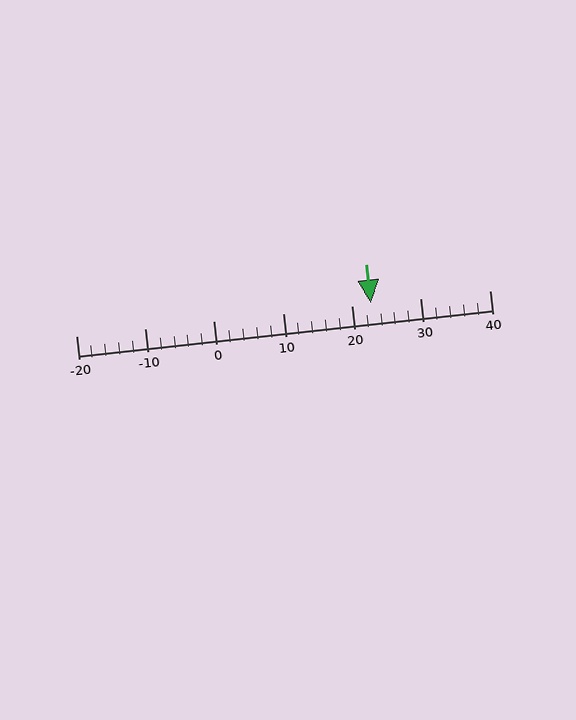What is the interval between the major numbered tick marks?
The major tick marks are spaced 10 units apart.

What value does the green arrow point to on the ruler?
The green arrow points to approximately 23.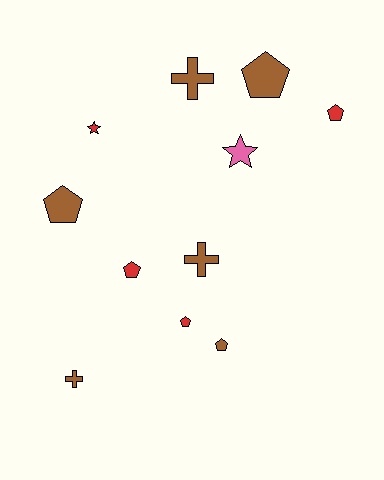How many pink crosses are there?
There are no pink crosses.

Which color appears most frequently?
Brown, with 6 objects.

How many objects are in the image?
There are 11 objects.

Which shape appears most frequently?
Pentagon, with 6 objects.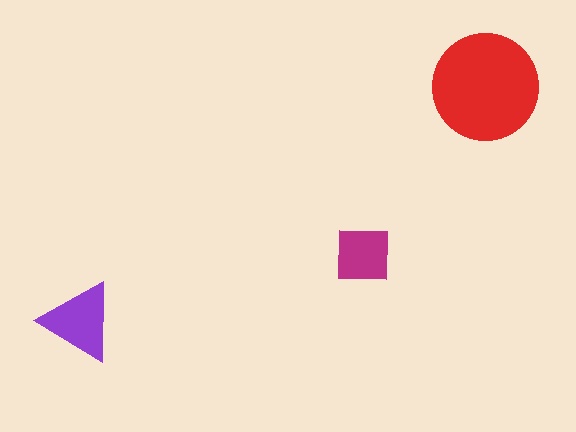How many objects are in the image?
There are 3 objects in the image.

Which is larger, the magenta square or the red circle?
The red circle.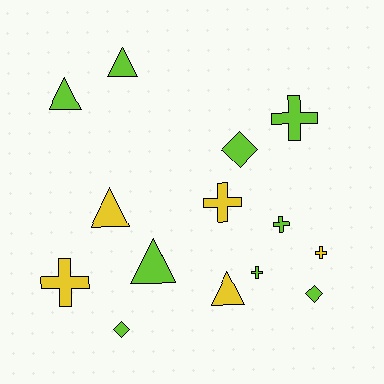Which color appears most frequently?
Lime, with 9 objects.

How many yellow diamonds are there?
There are no yellow diamonds.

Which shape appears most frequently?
Cross, with 6 objects.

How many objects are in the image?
There are 14 objects.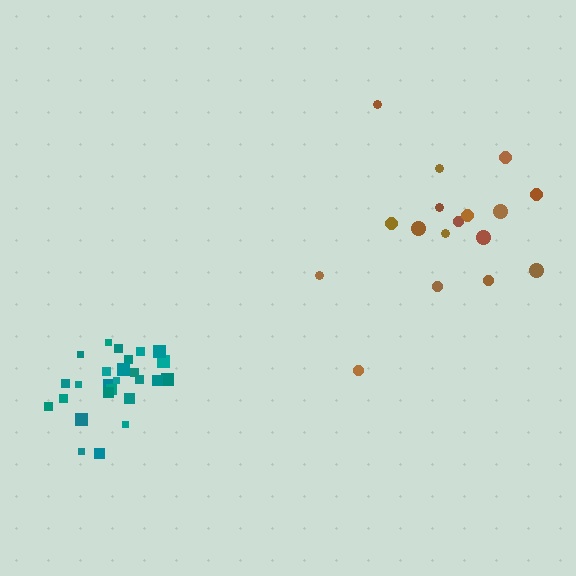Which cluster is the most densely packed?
Teal.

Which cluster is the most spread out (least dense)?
Brown.